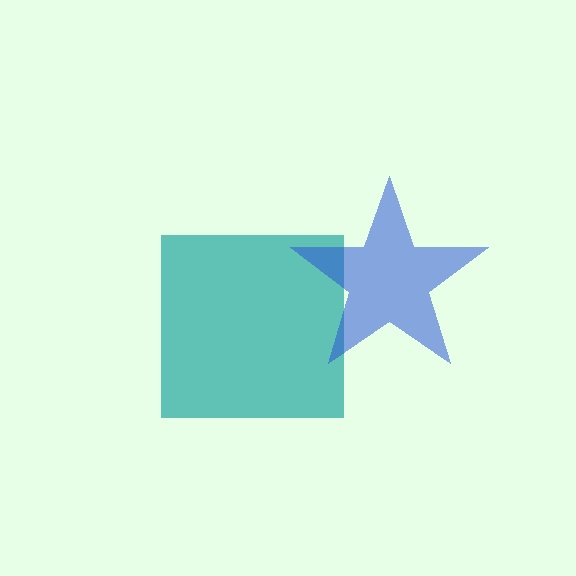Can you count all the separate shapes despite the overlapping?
Yes, there are 2 separate shapes.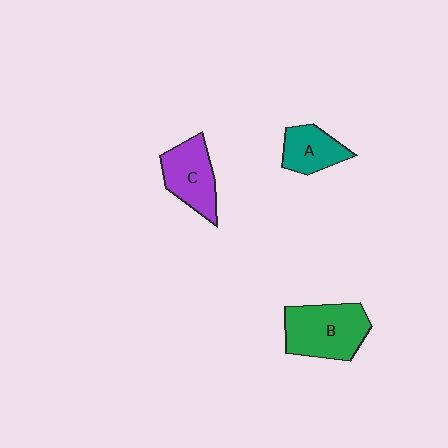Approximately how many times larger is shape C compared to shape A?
Approximately 1.3 times.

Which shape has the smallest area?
Shape A (teal).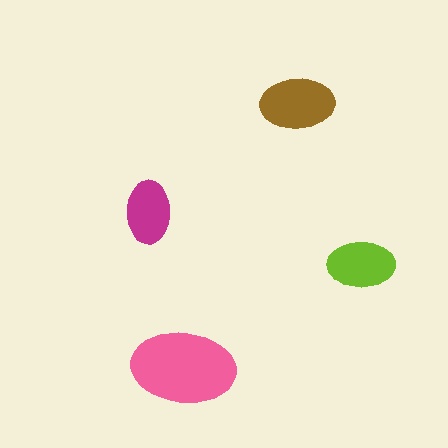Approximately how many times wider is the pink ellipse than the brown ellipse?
About 1.5 times wider.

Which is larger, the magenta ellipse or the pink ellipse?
The pink one.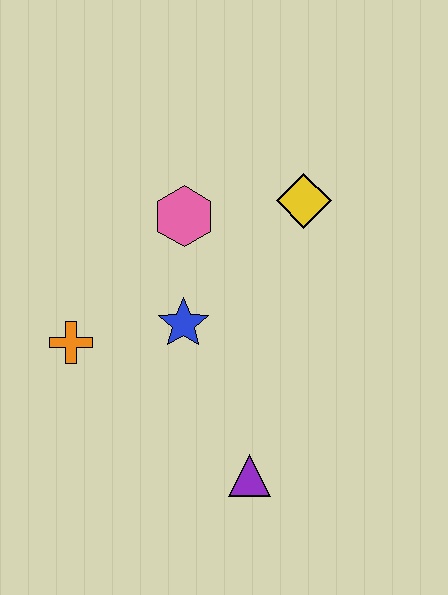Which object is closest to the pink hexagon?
The blue star is closest to the pink hexagon.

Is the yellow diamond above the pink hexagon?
Yes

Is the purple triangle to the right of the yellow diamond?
No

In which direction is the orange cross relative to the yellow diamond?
The orange cross is to the left of the yellow diamond.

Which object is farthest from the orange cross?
The yellow diamond is farthest from the orange cross.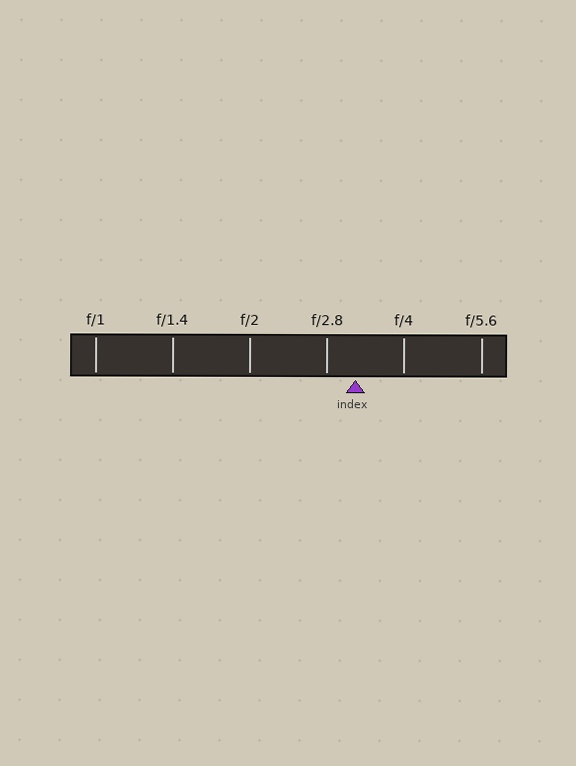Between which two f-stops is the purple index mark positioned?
The index mark is between f/2.8 and f/4.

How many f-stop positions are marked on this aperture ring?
There are 6 f-stop positions marked.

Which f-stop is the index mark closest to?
The index mark is closest to f/2.8.